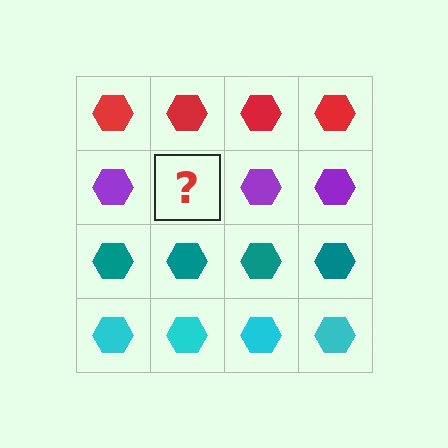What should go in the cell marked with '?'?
The missing cell should contain a purple hexagon.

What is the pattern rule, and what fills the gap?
The rule is that each row has a consistent color. The gap should be filled with a purple hexagon.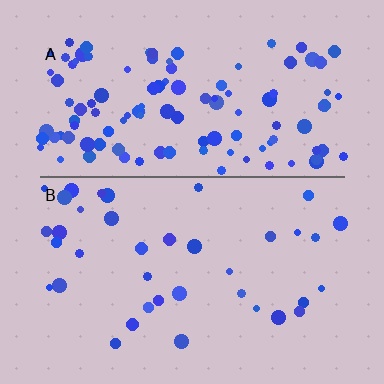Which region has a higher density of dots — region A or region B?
A (the top).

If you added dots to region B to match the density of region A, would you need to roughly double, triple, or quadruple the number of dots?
Approximately triple.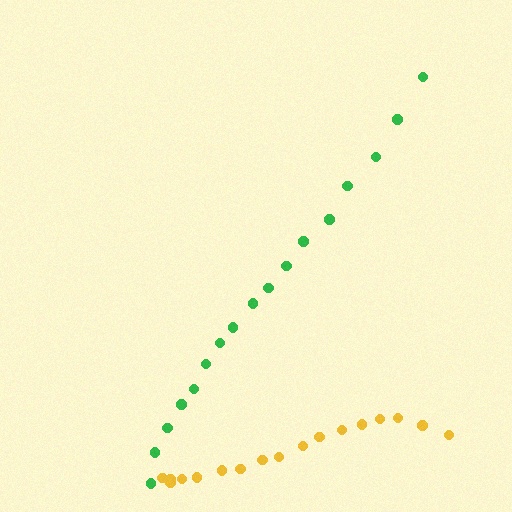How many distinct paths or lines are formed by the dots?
There are 2 distinct paths.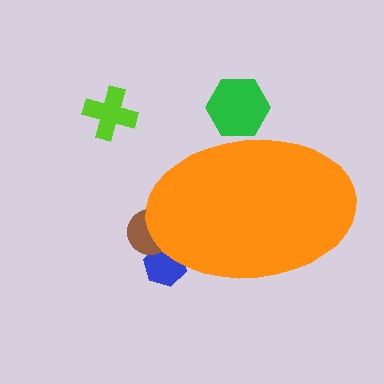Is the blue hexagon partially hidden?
Yes, the blue hexagon is partially hidden behind the orange ellipse.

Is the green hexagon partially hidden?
Yes, the green hexagon is partially hidden behind the orange ellipse.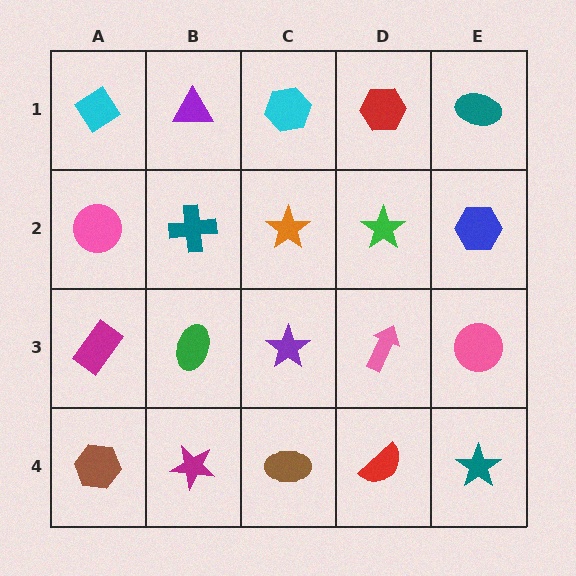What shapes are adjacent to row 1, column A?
A pink circle (row 2, column A), a purple triangle (row 1, column B).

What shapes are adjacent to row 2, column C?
A cyan hexagon (row 1, column C), a purple star (row 3, column C), a teal cross (row 2, column B), a green star (row 2, column D).